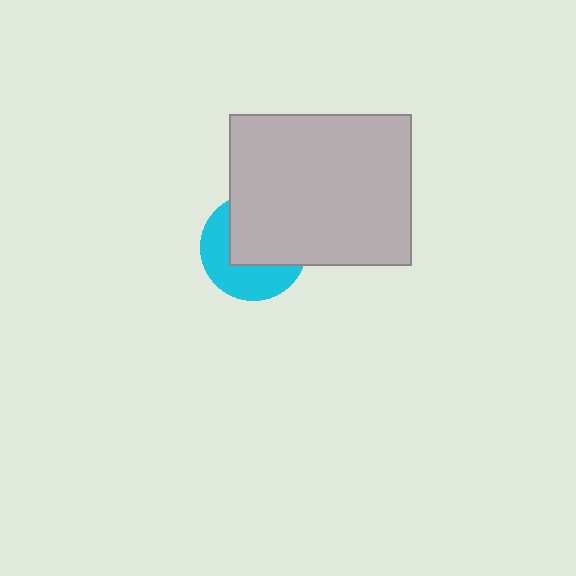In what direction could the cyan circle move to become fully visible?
The cyan circle could move toward the lower-left. That would shift it out from behind the light gray rectangle entirely.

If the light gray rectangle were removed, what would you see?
You would see the complete cyan circle.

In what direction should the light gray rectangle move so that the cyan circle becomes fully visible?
The light gray rectangle should move toward the upper-right. That is the shortest direction to clear the overlap and leave the cyan circle fully visible.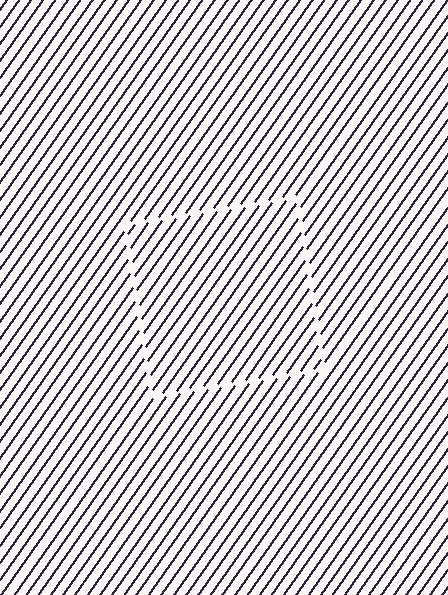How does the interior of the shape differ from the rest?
The interior of the shape contains the same grating, shifted by half a period — the contour is defined by the phase discontinuity where line-ends from the inner and outer gratings abut.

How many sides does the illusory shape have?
4 sides — the line-ends trace a square.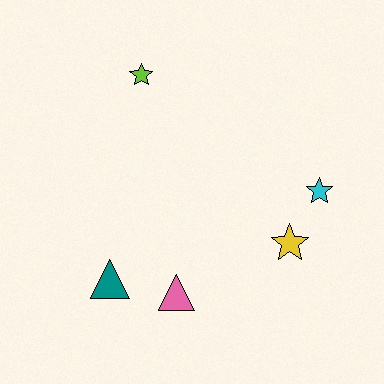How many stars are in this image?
There are 3 stars.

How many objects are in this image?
There are 5 objects.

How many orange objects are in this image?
There are no orange objects.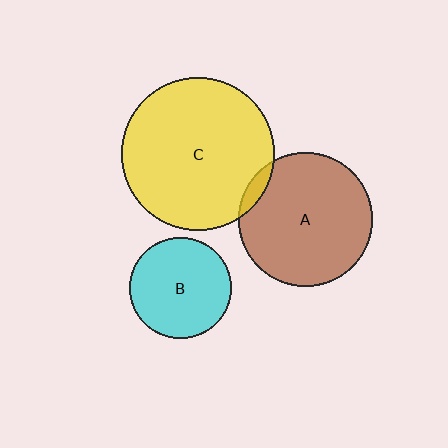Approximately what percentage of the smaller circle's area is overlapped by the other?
Approximately 5%.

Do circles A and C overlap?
Yes.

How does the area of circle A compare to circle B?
Approximately 1.8 times.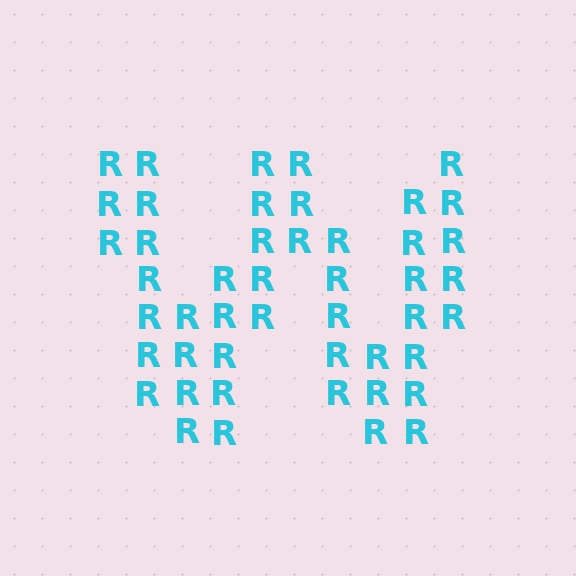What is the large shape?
The large shape is the letter W.